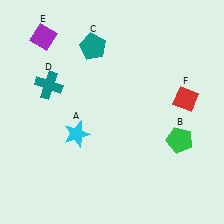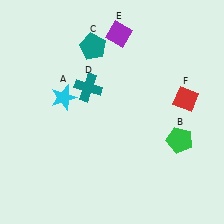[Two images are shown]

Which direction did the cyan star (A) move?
The cyan star (A) moved up.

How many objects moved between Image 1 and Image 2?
3 objects moved between the two images.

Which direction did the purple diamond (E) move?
The purple diamond (E) moved right.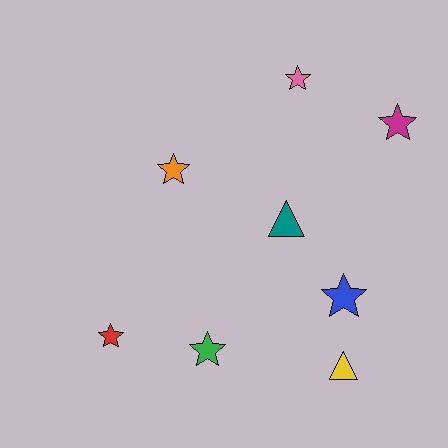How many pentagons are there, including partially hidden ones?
There are no pentagons.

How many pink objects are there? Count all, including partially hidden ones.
There is 1 pink object.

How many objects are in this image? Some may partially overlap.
There are 8 objects.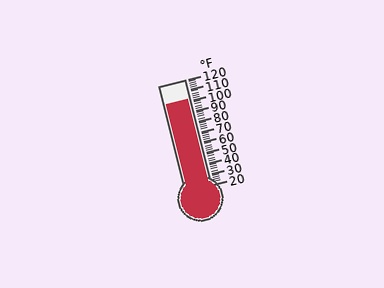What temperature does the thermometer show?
The thermometer shows approximately 102°F.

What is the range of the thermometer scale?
The thermometer scale ranges from 20°F to 120°F.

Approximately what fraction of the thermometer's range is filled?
The thermometer is filled to approximately 80% of its range.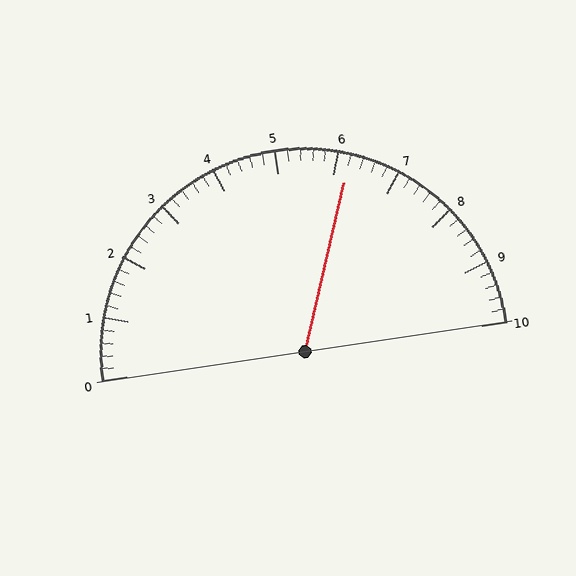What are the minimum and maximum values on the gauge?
The gauge ranges from 0 to 10.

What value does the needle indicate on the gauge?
The needle indicates approximately 6.2.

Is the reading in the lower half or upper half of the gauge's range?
The reading is in the upper half of the range (0 to 10).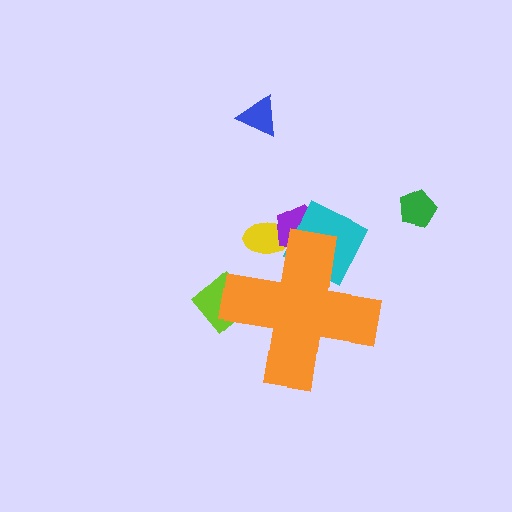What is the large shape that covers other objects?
An orange cross.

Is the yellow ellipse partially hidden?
Yes, the yellow ellipse is partially hidden behind the orange cross.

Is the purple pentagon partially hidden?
Yes, the purple pentagon is partially hidden behind the orange cross.